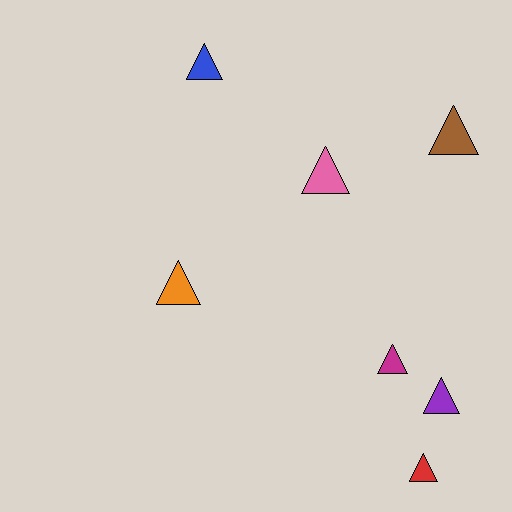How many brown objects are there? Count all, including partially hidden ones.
There is 1 brown object.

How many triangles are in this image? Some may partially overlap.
There are 7 triangles.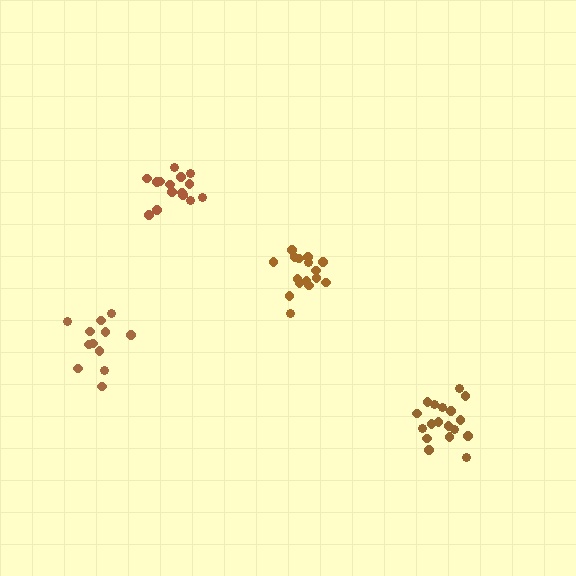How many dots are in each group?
Group 1: 12 dots, Group 2: 15 dots, Group 3: 16 dots, Group 4: 18 dots (61 total).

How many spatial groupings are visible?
There are 4 spatial groupings.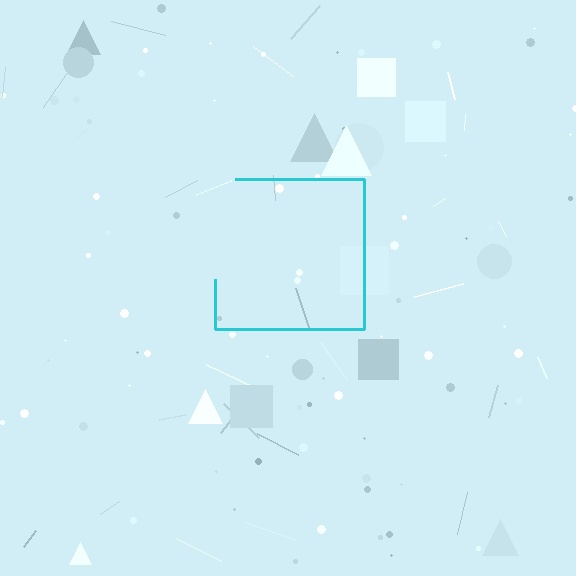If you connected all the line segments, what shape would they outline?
They would outline a square.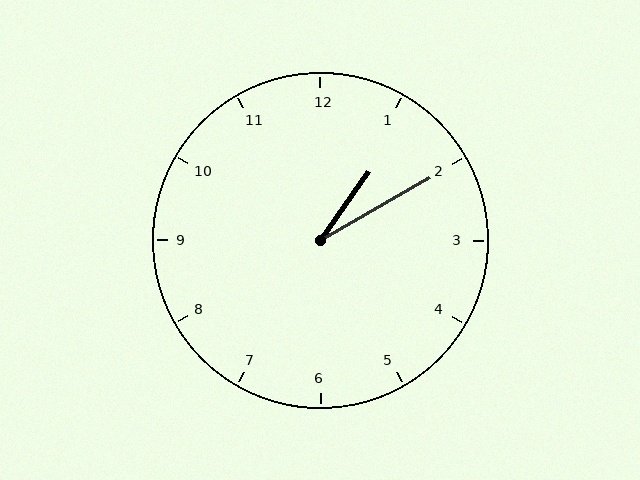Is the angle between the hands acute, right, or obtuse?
It is acute.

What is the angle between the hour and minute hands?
Approximately 25 degrees.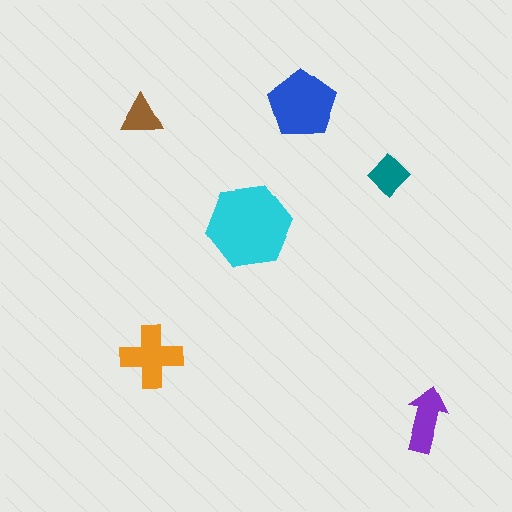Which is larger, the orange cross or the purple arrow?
The orange cross.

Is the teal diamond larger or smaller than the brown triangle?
Larger.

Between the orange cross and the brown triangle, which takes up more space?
The orange cross.